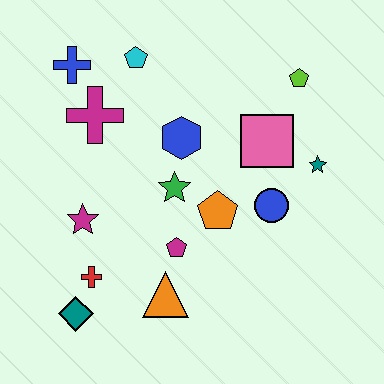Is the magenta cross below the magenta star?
No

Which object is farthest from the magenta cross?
The teal star is farthest from the magenta cross.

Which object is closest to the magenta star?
The red cross is closest to the magenta star.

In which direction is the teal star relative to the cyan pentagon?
The teal star is to the right of the cyan pentagon.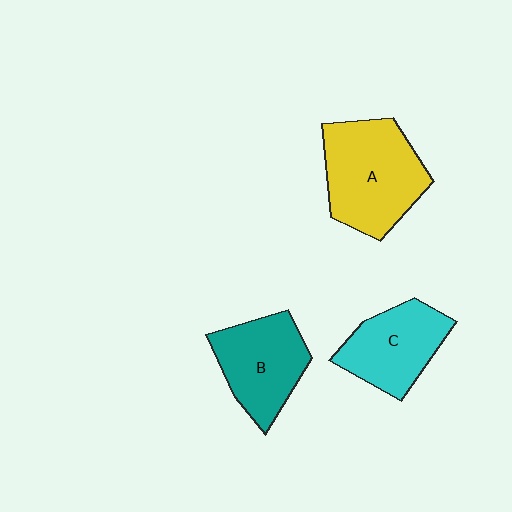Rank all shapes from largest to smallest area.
From largest to smallest: A (yellow), B (teal), C (cyan).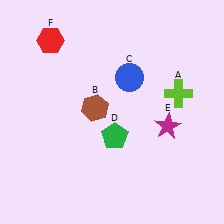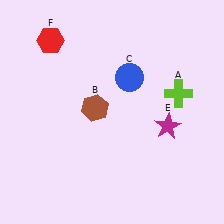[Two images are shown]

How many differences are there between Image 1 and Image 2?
There is 1 difference between the two images.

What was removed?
The green pentagon (D) was removed in Image 2.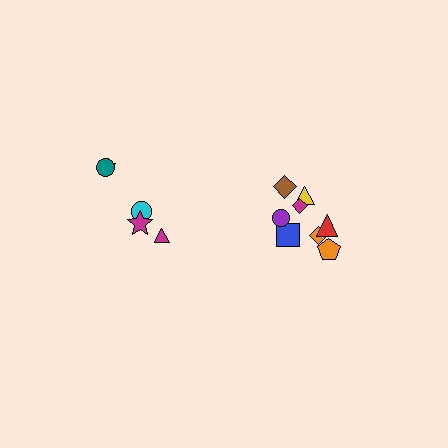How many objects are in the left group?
There are 5 objects.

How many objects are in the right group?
There are 8 objects.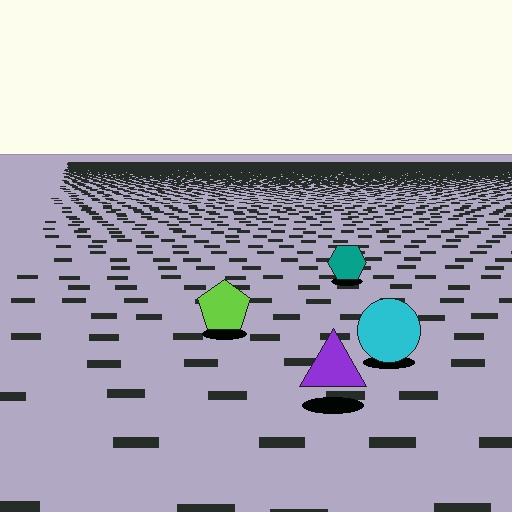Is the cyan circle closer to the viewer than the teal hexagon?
Yes. The cyan circle is closer — you can tell from the texture gradient: the ground texture is coarser near it.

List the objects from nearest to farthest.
From nearest to farthest: the purple triangle, the cyan circle, the lime pentagon, the teal hexagon.